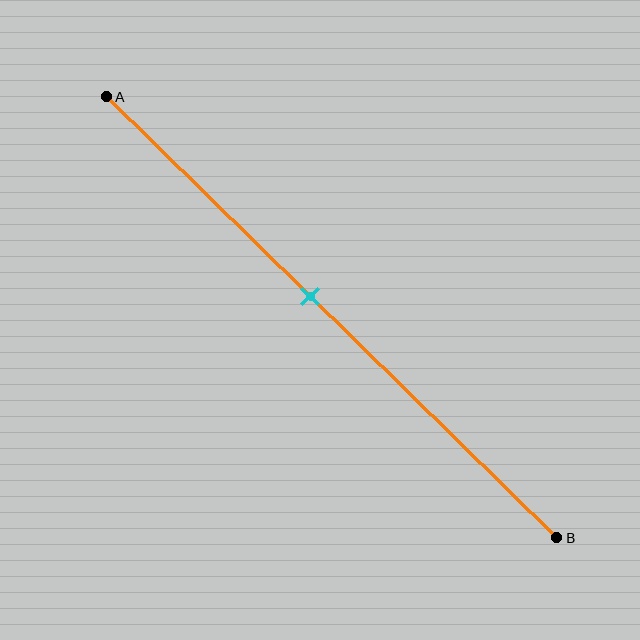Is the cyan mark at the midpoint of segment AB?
No, the mark is at about 45% from A, not at the 50% midpoint.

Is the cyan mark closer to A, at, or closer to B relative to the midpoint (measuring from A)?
The cyan mark is closer to point A than the midpoint of segment AB.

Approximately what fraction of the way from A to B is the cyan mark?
The cyan mark is approximately 45% of the way from A to B.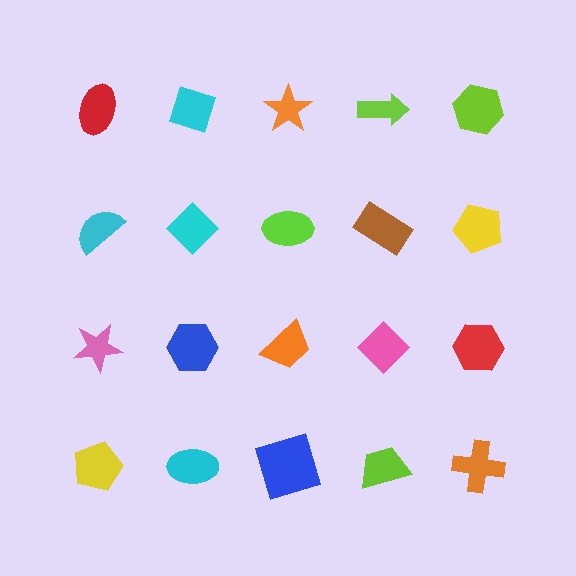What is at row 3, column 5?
A red hexagon.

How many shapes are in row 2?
5 shapes.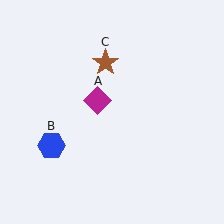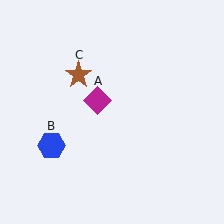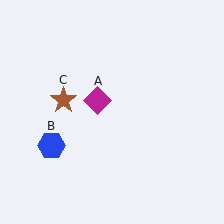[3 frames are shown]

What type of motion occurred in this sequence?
The brown star (object C) rotated counterclockwise around the center of the scene.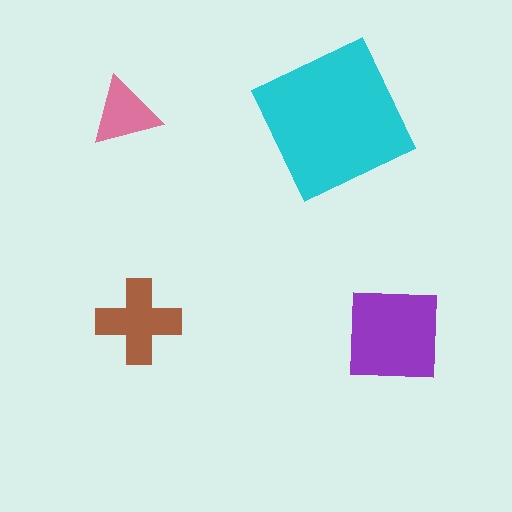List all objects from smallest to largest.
The pink triangle, the brown cross, the purple square, the cyan square.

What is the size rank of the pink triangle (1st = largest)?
4th.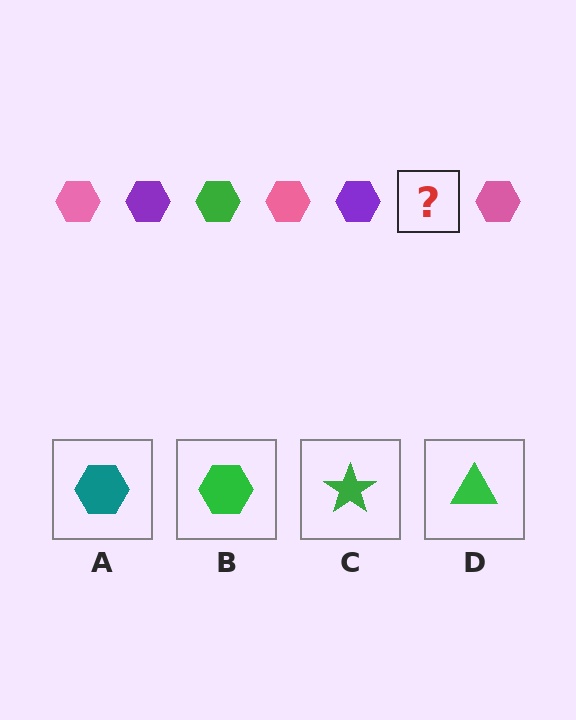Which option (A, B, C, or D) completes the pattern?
B.